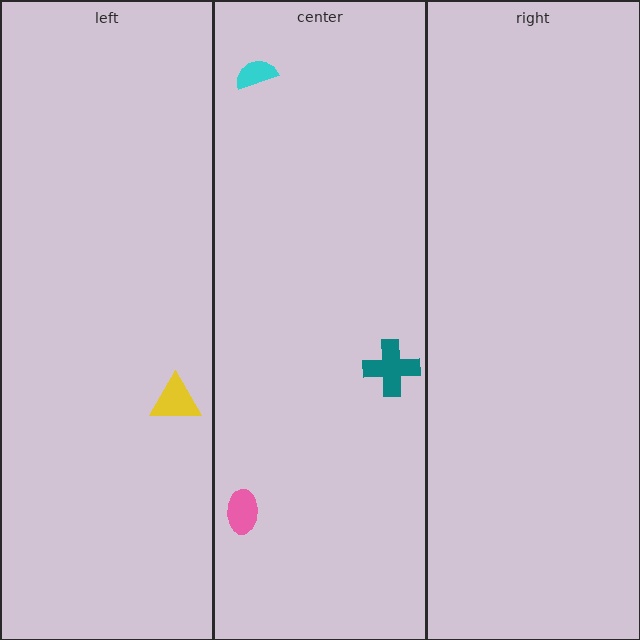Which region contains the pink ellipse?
The center region.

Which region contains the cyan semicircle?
The center region.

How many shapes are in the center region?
3.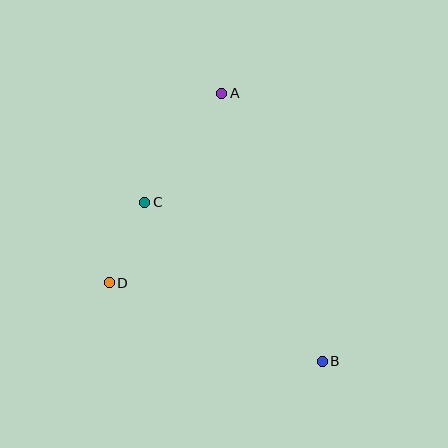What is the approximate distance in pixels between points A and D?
The distance between A and D is approximately 220 pixels.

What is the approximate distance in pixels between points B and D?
The distance between B and D is approximately 227 pixels.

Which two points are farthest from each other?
Points A and B are farthest from each other.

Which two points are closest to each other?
Points C and D are closest to each other.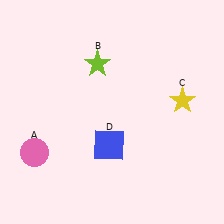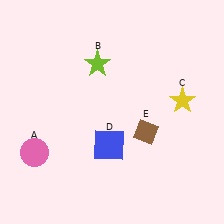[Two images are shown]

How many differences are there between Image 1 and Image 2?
There is 1 difference between the two images.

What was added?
A brown diamond (E) was added in Image 2.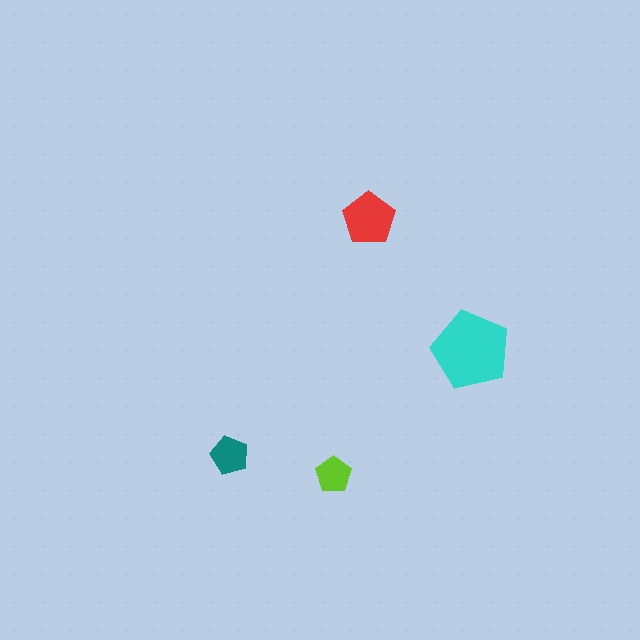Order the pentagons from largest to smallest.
the cyan one, the red one, the teal one, the lime one.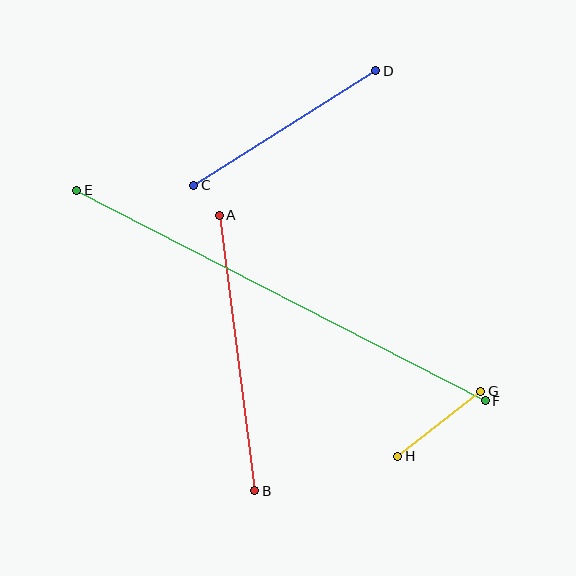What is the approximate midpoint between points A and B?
The midpoint is at approximately (237, 353) pixels.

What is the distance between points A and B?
The distance is approximately 278 pixels.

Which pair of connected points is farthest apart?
Points E and F are farthest apart.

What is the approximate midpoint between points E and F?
The midpoint is at approximately (281, 296) pixels.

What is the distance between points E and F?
The distance is approximately 460 pixels.